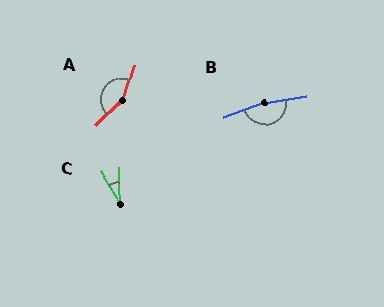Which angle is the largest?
B, at approximately 170 degrees.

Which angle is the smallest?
C, at approximately 29 degrees.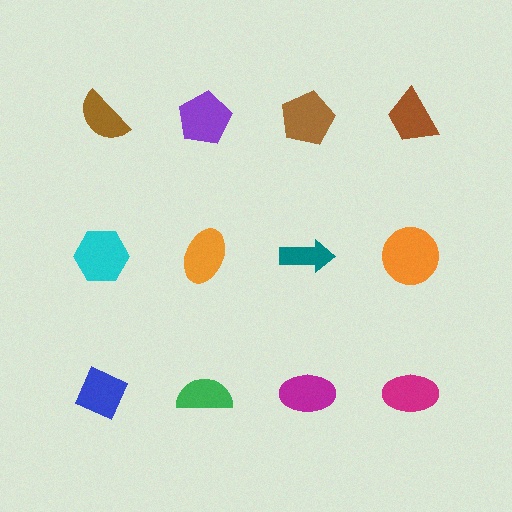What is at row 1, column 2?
A purple pentagon.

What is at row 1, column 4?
A brown trapezoid.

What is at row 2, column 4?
An orange circle.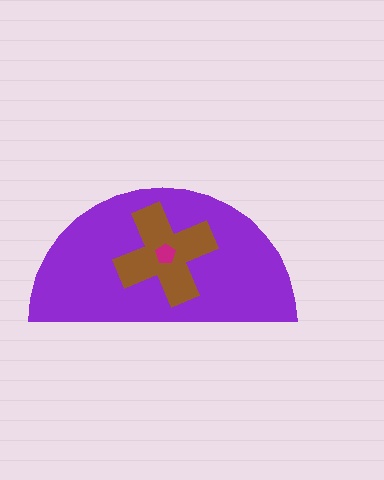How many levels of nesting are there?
3.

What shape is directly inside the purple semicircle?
The brown cross.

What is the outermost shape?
The purple semicircle.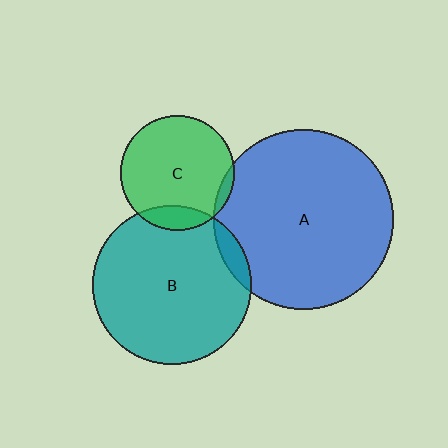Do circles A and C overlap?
Yes.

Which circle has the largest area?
Circle A (blue).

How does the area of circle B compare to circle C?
Approximately 1.9 times.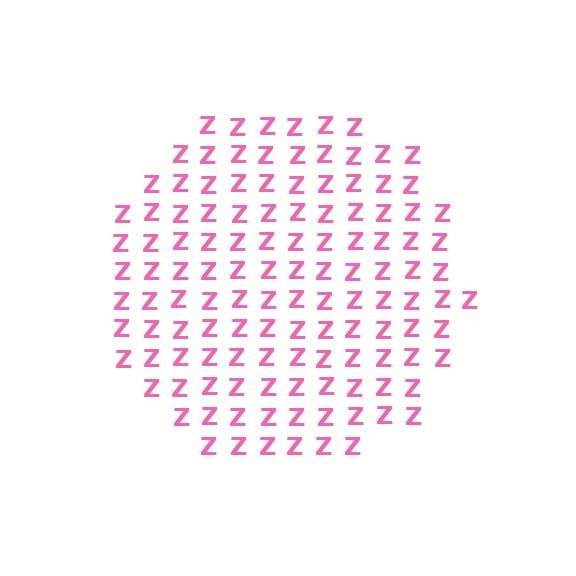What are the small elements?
The small elements are letter Z's.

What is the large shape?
The large shape is a circle.